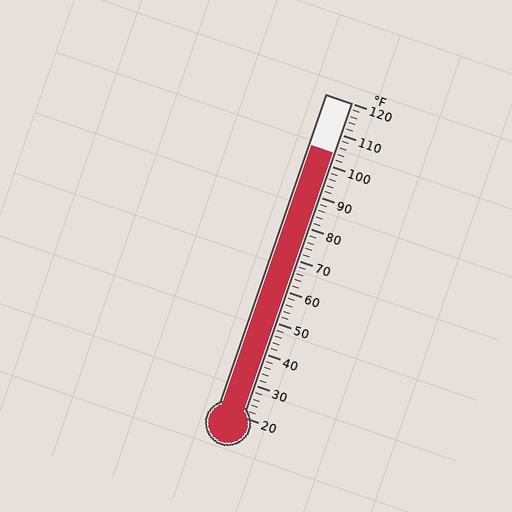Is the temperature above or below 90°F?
The temperature is above 90°F.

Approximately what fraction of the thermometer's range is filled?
The thermometer is filled to approximately 85% of its range.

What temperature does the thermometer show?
The thermometer shows approximately 104°F.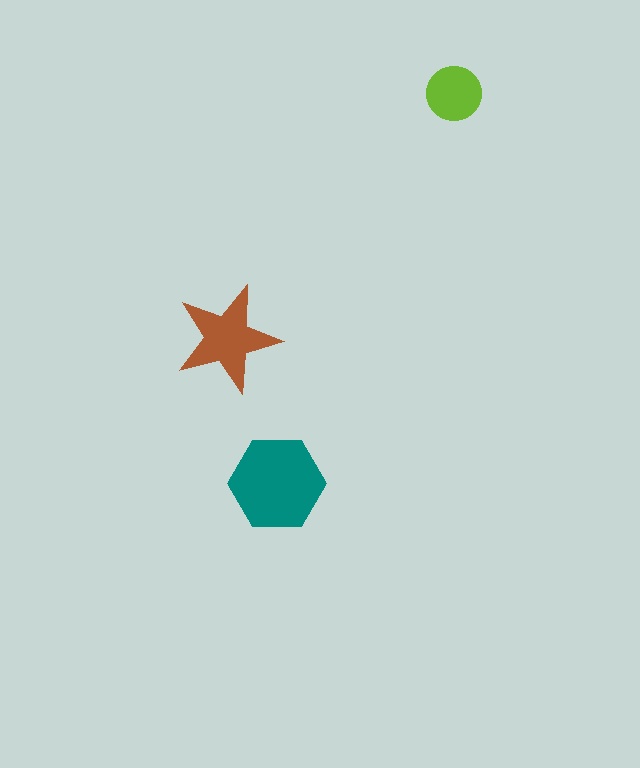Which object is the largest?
The teal hexagon.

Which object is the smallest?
The lime circle.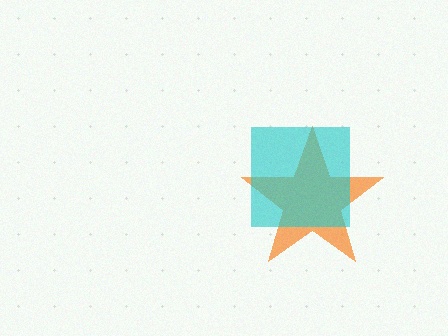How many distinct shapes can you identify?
There are 2 distinct shapes: an orange star, a cyan square.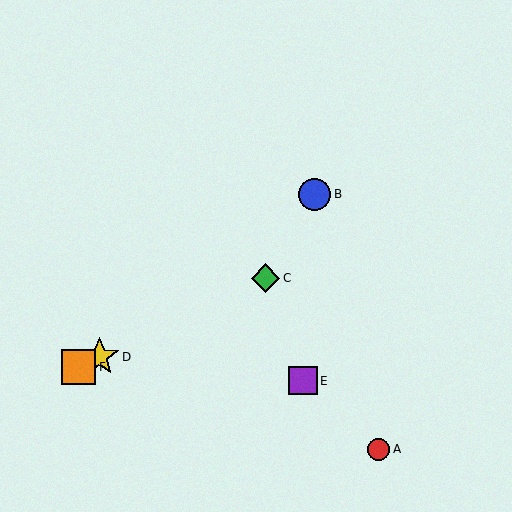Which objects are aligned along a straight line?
Objects C, D, F are aligned along a straight line.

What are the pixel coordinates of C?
Object C is at (265, 278).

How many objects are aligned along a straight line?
3 objects (C, D, F) are aligned along a straight line.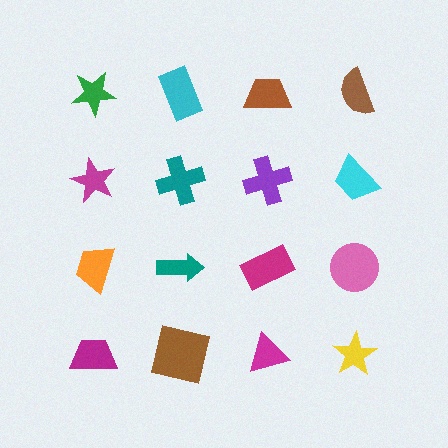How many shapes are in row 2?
4 shapes.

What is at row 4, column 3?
A magenta triangle.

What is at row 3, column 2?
A teal arrow.